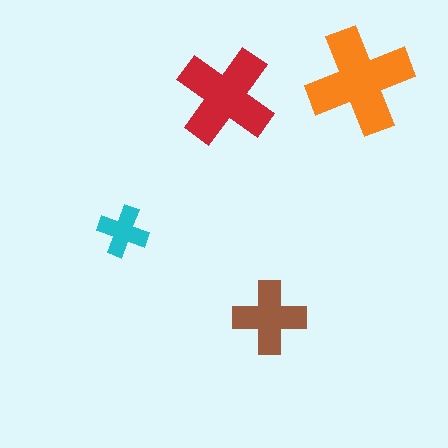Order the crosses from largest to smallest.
the orange one, the red one, the brown one, the cyan one.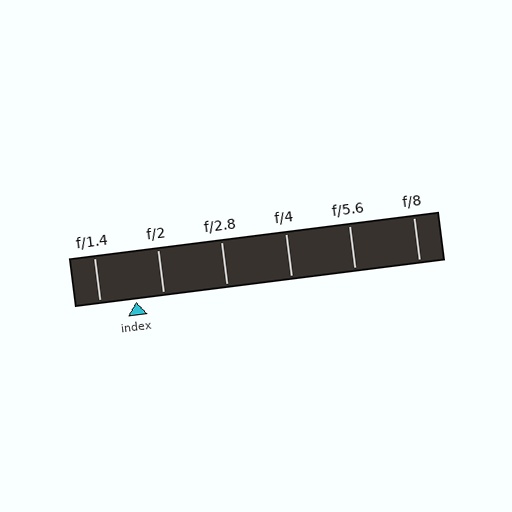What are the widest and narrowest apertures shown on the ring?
The widest aperture shown is f/1.4 and the narrowest is f/8.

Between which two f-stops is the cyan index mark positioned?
The index mark is between f/1.4 and f/2.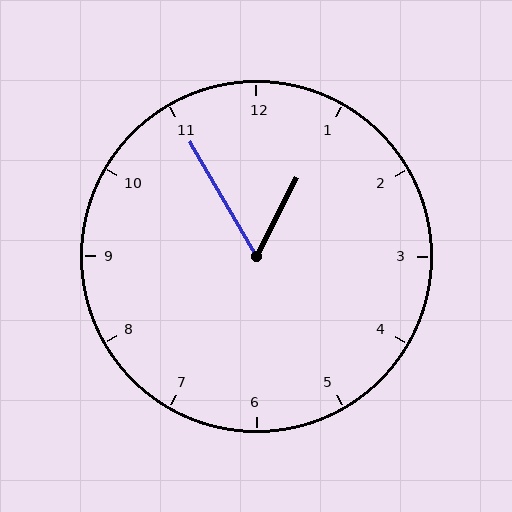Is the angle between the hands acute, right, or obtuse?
It is acute.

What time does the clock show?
12:55.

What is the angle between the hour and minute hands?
Approximately 58 degrees.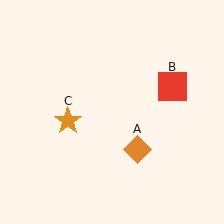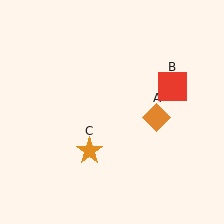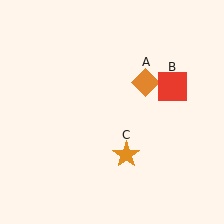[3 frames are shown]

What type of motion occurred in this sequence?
The orange diamond (object A), orange star (object C) rotated counterclockwise around the center of the scene.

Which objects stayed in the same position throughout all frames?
Red square (object B) remained stationary.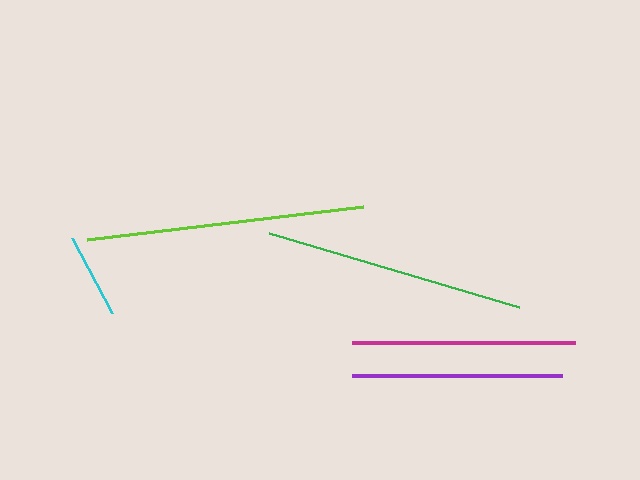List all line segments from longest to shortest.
From longest to shortest: lime, green, magenta, purple, cyan.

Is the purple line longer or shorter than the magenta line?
The magenta line is longer than the purple line.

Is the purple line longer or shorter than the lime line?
The lime line is longer than the purple line.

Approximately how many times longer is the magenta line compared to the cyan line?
The magenta line is approximately 2.6 times the length of the cyan line.